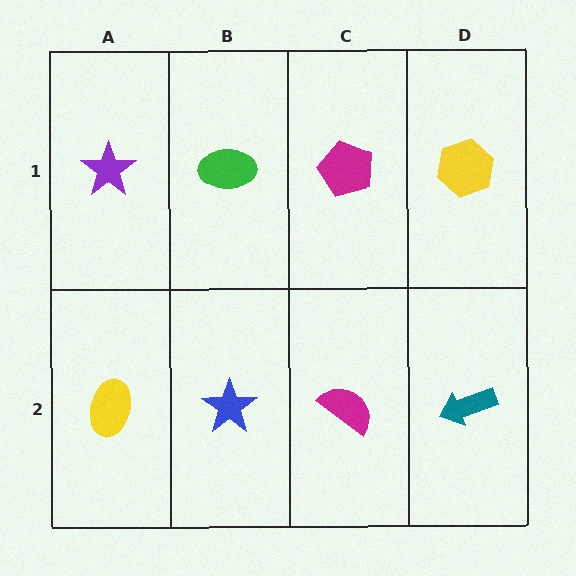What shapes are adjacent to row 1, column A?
A yellow ellipse (row 2, column A), a green ellipse (row 1, column B).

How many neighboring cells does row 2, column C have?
3.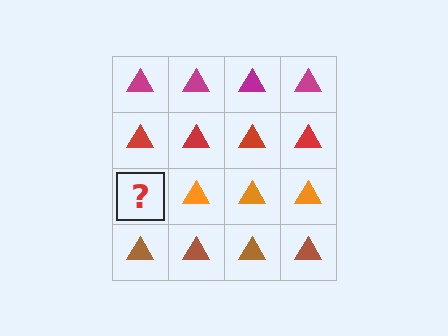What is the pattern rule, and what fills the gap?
The rule is that each row has a consistent color. The gap should be filled with an orange triangle.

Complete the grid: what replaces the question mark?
The question mark should be replaced with an orange triangle.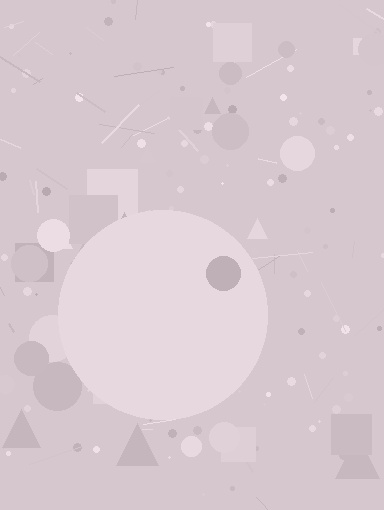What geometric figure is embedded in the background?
A circle is embedded in the background.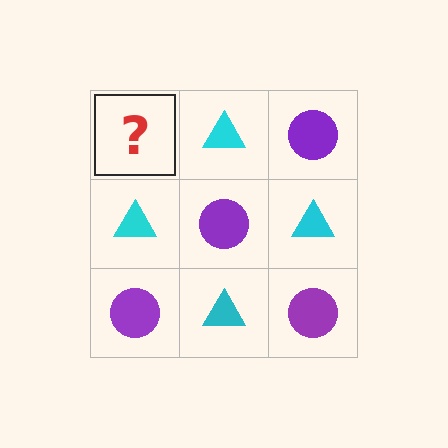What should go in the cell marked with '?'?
The missing cell should contain a purple circle.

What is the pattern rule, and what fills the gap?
The rule is that it alternates purple circle and cyan triangle in a checkerboard pattern. The gap should be filled with a purple circle.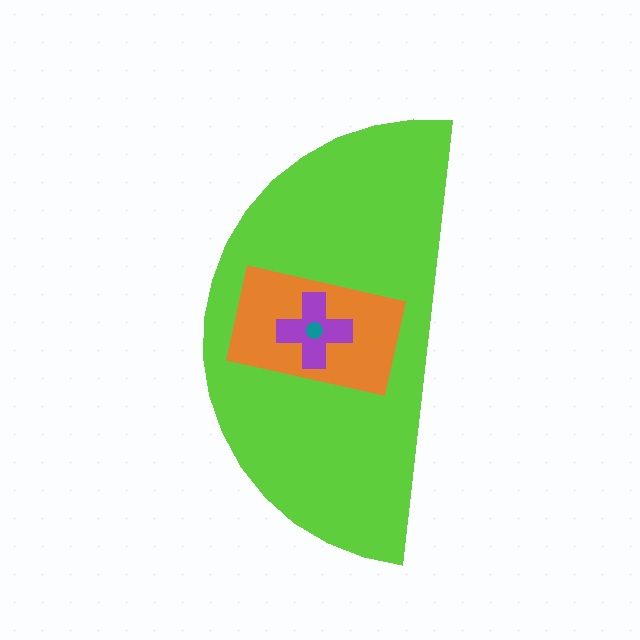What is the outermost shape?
The lime semicircle.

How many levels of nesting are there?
4.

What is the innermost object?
The teal circle.